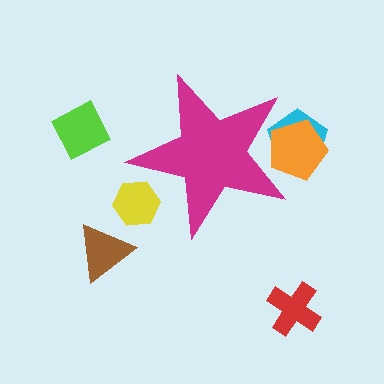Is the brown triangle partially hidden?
No, the brown triangle is fully visible.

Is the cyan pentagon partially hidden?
Yes, the cyan pentagon is partially hidden behind the magenta star.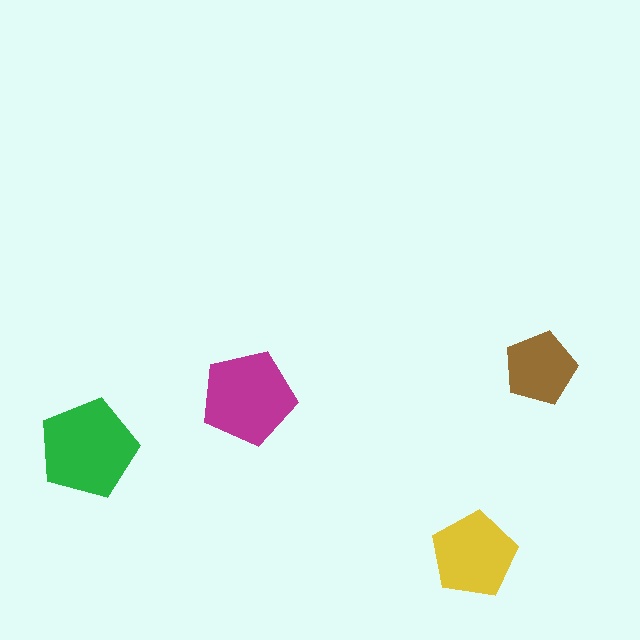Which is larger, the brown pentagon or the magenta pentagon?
The magenta one.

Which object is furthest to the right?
The brown pentagon is rightmost.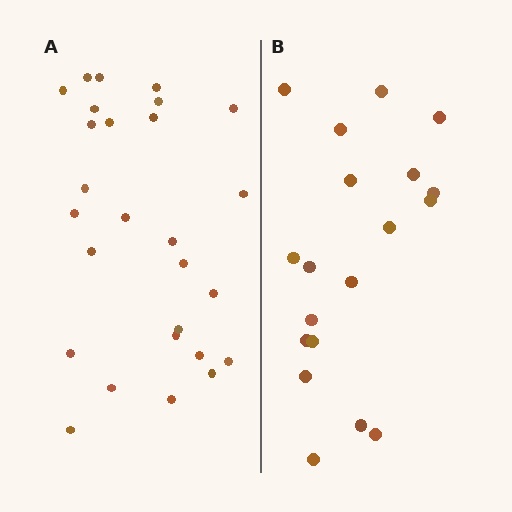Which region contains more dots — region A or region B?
Region A (the left region) has more dots.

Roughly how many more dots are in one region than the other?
Region A has roughly 8 or so more dots than region B.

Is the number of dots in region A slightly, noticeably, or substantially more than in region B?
Region A has noticeably more, but not dramatically so. The ratio is roughly 1.4 to 1.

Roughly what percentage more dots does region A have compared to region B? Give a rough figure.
About 40% more.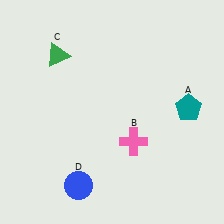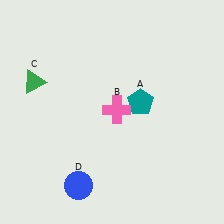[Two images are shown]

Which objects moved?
The objects that moved are: the teal pentagon (A), the pink cross (B), the green triangle (C).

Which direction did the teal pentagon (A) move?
The teal pentagon (A) moved left.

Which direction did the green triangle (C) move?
The green triangle (C) moved down.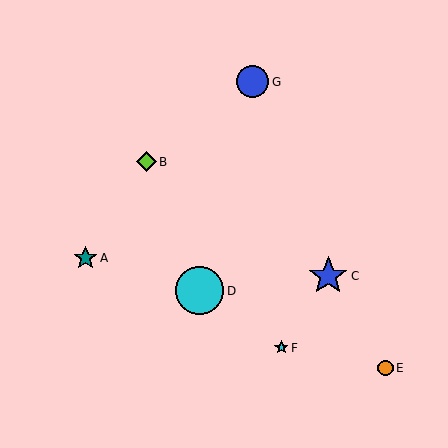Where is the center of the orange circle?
The center of the orange circle is at (385, 368).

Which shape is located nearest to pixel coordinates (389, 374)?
The orange circle (labeled E) at (385, 368) is nearest to that location.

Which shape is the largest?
The cyan circle (labeled D) is the largest.